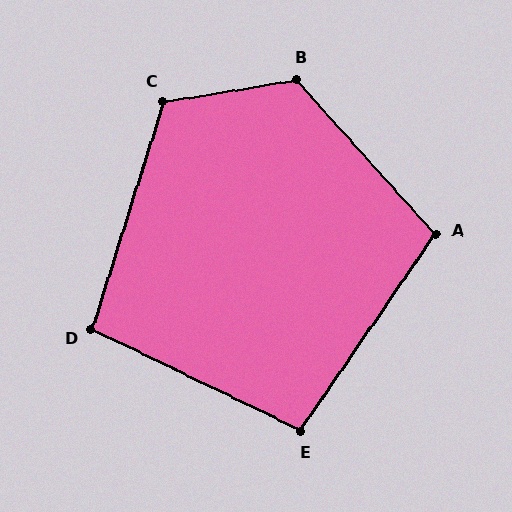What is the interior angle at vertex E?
Approximately 99 degrees (obtuse).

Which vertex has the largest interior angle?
B, at approximately 123 degrees.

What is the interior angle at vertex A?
Approximately 103 degrees (obtuse).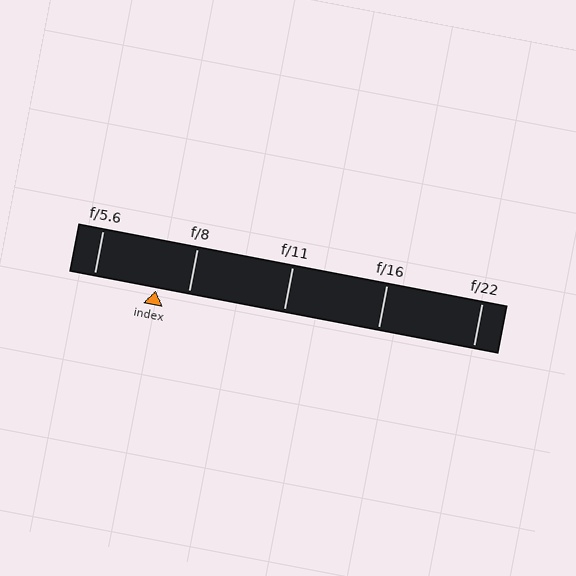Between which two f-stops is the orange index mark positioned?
The index mark is between f/5.6 and f/8.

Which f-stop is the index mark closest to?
The index mark is closest to f/8.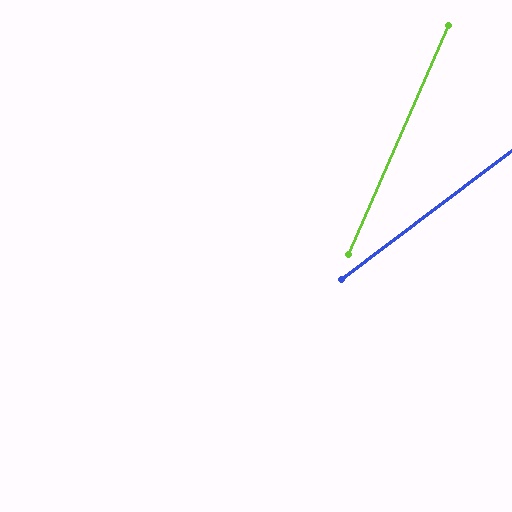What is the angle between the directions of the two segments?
Approximately 29 degrees.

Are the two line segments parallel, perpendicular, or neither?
Neither parallel nor perpendicular — they differ by about 29°.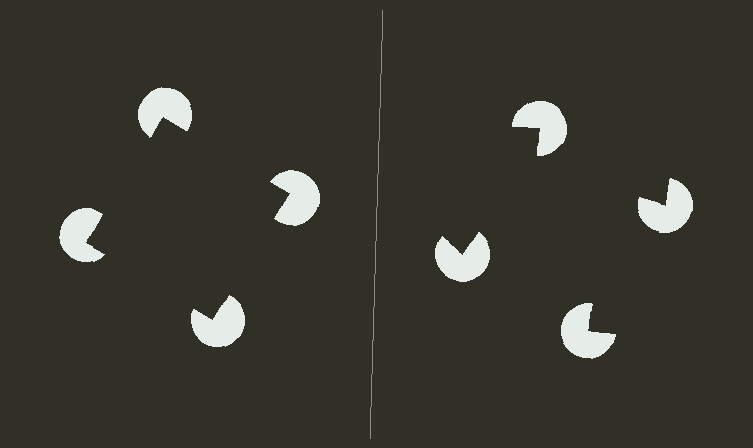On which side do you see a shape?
An illusory square appears on the left side. On the right side the wedge cuts are rotated, so no coherent shape forms.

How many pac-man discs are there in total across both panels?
8 — 4 on each side.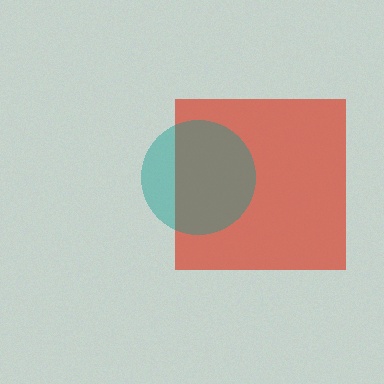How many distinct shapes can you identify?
There are 2 distinct shapes: a red square, a teal circle.